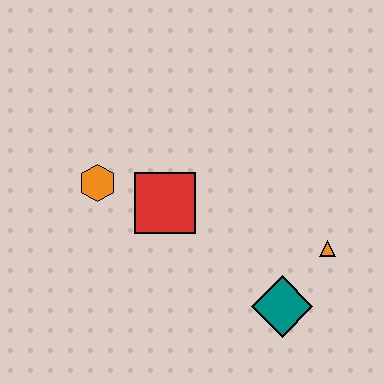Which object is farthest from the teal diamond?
The orange hexagon is farthest from the teal diamond.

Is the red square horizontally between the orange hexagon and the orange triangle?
Yes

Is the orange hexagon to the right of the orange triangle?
No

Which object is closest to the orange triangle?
The teal diamond is closest to the orange triangle.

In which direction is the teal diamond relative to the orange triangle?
The teal diamond is below the orange triangle.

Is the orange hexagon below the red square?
No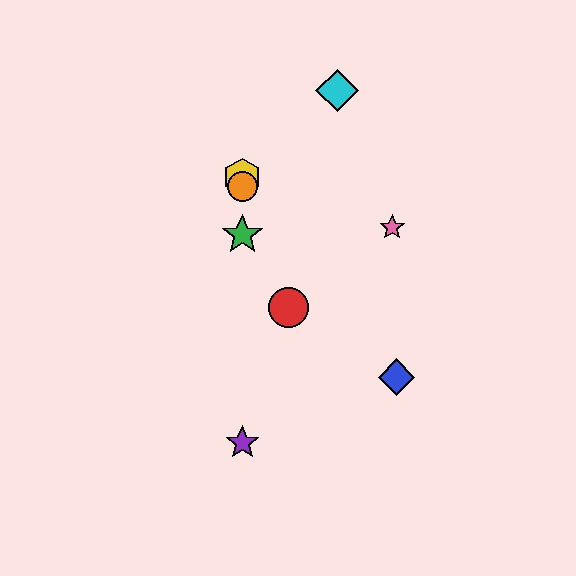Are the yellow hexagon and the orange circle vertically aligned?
Yes, both are at x≈242.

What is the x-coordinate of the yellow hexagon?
The yellow hexagon is at x≈242.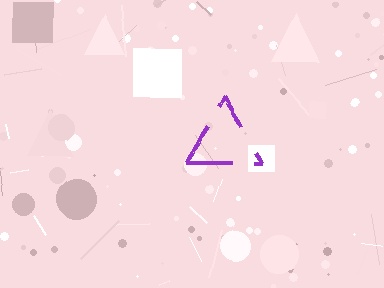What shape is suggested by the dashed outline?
The dashed outline suggests a triangle.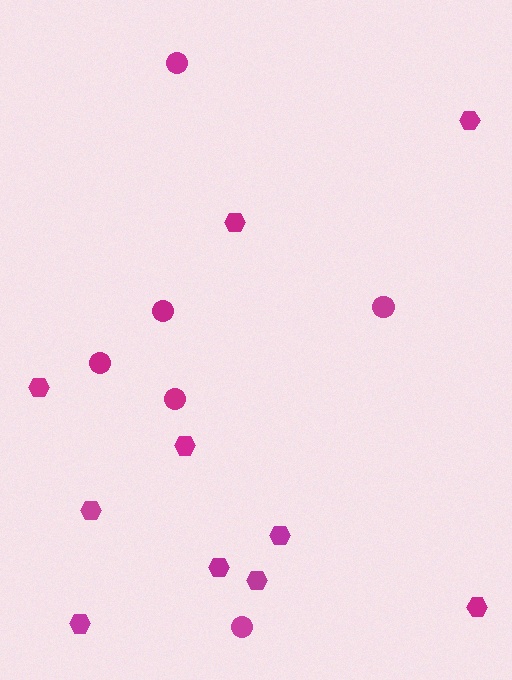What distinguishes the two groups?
There are 2 groups: one group of hexagons (10) and one group of circles (6).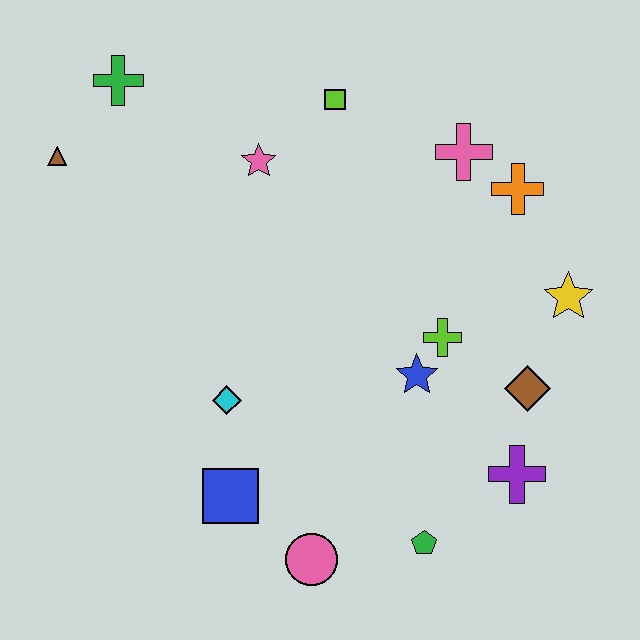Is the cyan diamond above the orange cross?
No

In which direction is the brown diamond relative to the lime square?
The brown diamond is below the lime square.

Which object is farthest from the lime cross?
The brown triangle is farthest from the lime cross.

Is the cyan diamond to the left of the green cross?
No